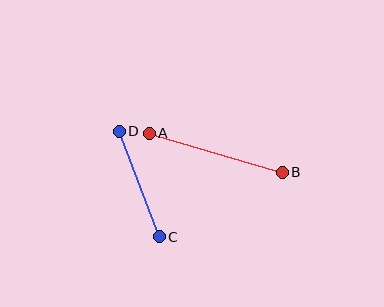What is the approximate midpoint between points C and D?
The midpoint is at approximately (139, 184) pixels.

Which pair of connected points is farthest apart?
Points A and B are farthest apart.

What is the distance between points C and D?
The distance is approximately 113 pixels.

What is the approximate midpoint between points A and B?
The midpoint is at approximately (216, 153) pixels.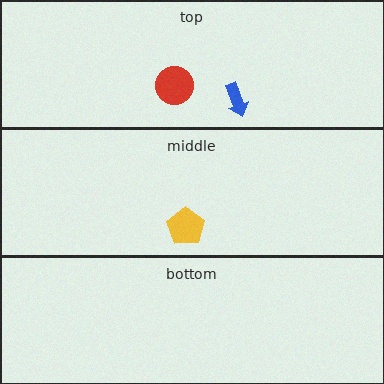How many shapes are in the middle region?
1.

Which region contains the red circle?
The top region.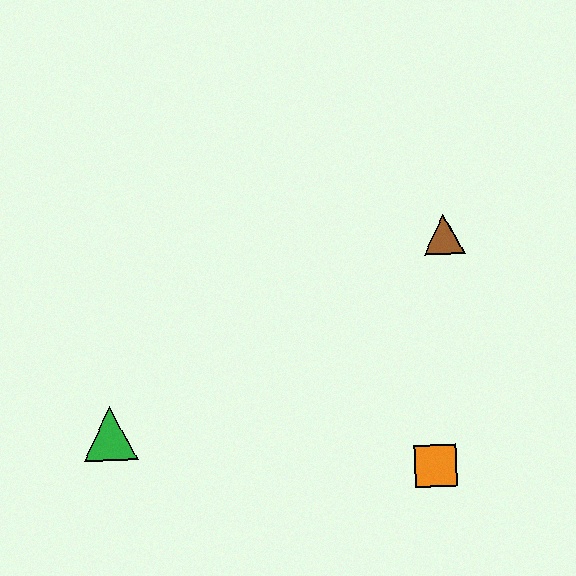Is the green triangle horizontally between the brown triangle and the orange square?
No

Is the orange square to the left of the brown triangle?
Yes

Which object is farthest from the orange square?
The green triangle is farthest from the orange square.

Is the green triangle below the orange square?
No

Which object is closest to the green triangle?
The orange square is closest to the green triangle.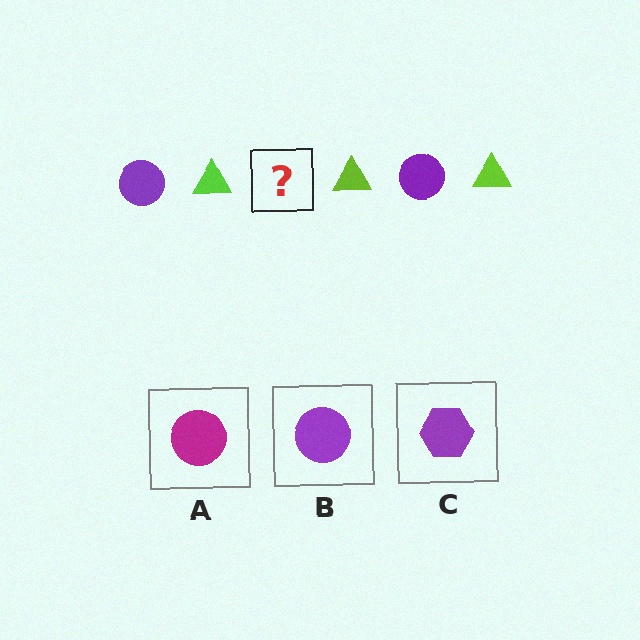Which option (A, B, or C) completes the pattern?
B.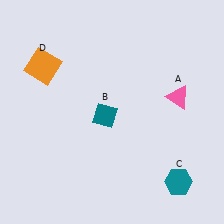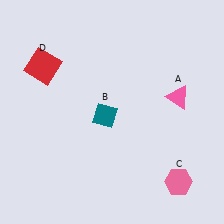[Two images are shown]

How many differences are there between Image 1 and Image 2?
There are 2 differences between the two images.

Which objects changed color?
C changed from teal to pink. D changed from orange to red.